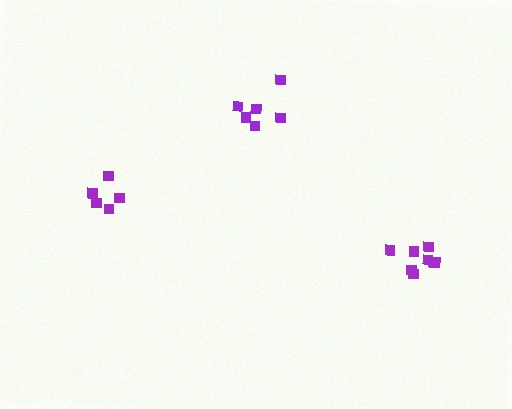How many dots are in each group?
Group 1: 8 dots, Group 2: 6 dots, Group 3: 6 dots (20 total).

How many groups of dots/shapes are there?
There are 3 groups.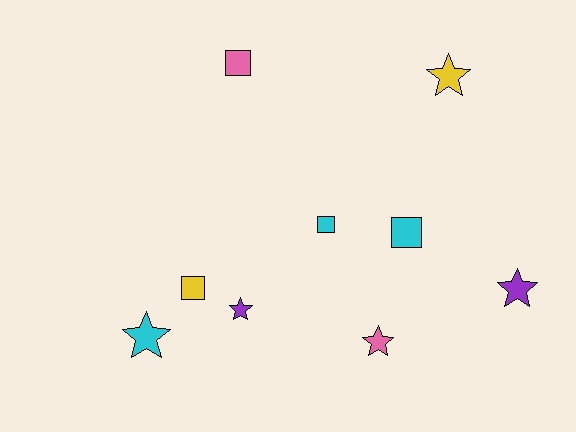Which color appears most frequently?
Cyan, with 3 objects.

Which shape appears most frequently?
Star, with 5 objects.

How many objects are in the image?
There are 9 objects.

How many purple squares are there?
There are no purple squares.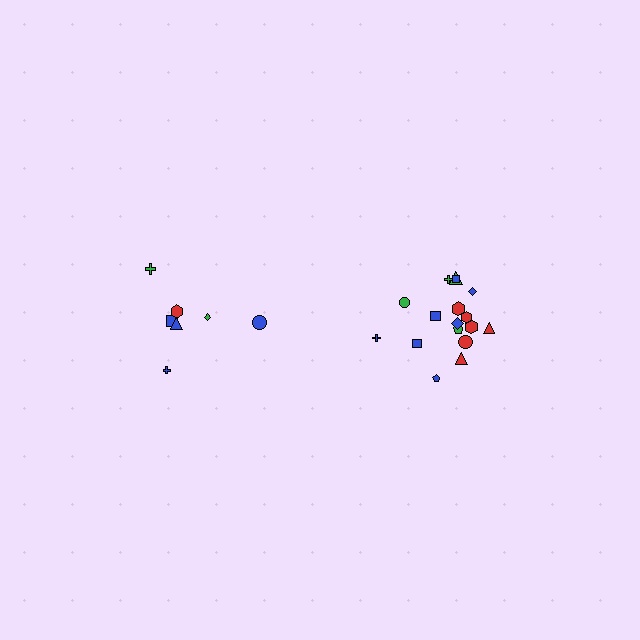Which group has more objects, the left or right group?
The right group.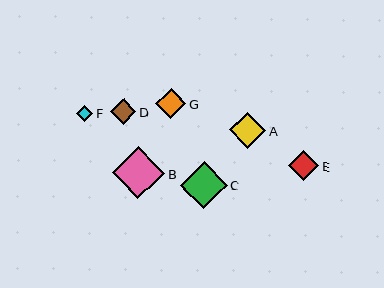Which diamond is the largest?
Diamond B is the largest with a size of approximately 52 pixels.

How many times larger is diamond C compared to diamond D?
Diamond C is approximately 1.8 times the size of diamond D.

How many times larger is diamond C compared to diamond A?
Diamond C is approximately 1.3 times the size of diamond A.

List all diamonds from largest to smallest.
From largest to smallest: B, C, A, E, G, D, F.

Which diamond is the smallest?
Diamond F is the smallest with a size of approximately 16 pixels.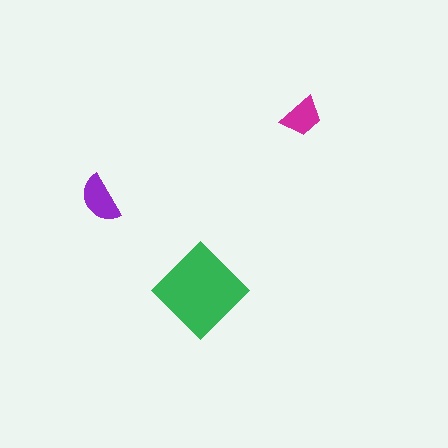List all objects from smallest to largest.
The magenta trapezoid, the purple semicircle, the green diamond.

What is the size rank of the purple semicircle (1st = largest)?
2nd.